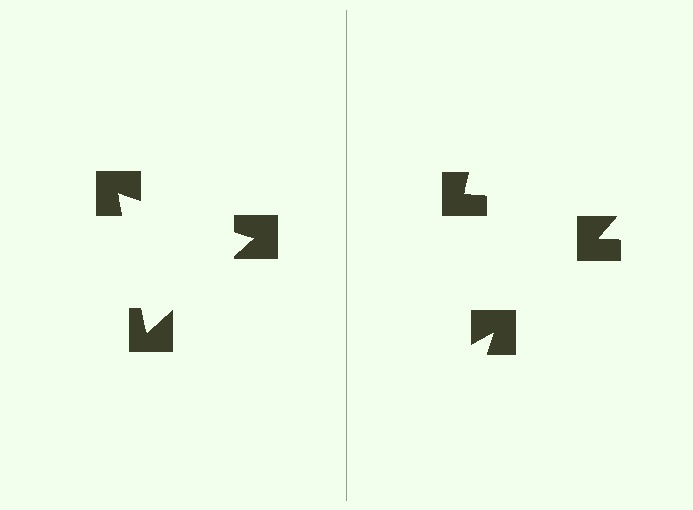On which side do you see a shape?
An illusory triangle appears on the left side. On the right side the wedge cuts are rotated, so no coherent shape forms.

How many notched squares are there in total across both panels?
6 — 3 on each side.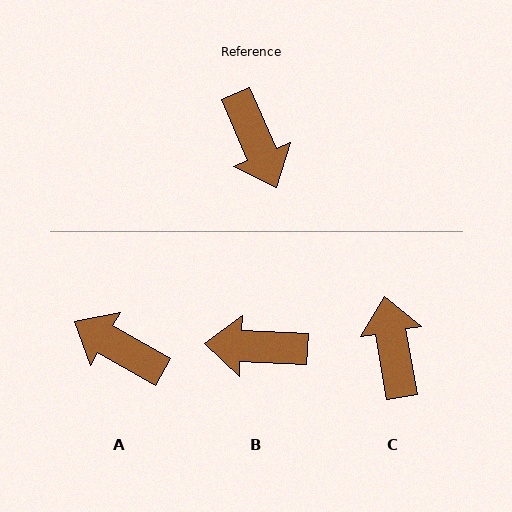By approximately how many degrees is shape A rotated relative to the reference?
Approximately 143 degrees clockwise.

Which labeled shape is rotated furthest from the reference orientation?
C, about 167 degrees away.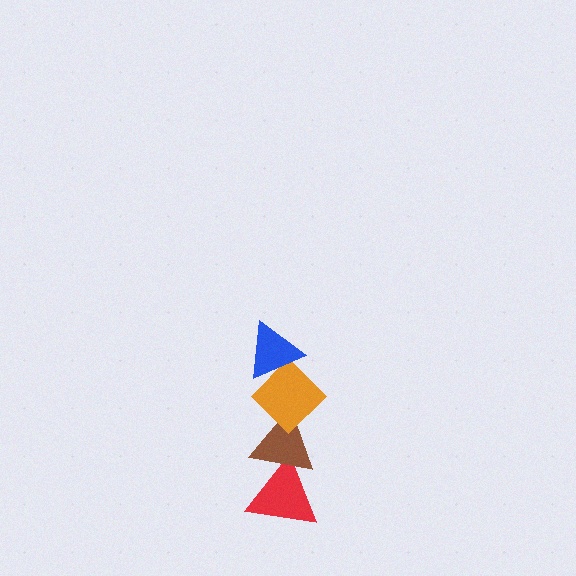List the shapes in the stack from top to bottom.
From top to bottom: the blue triangle, the orange diamond, the brown triangle, the red triangle.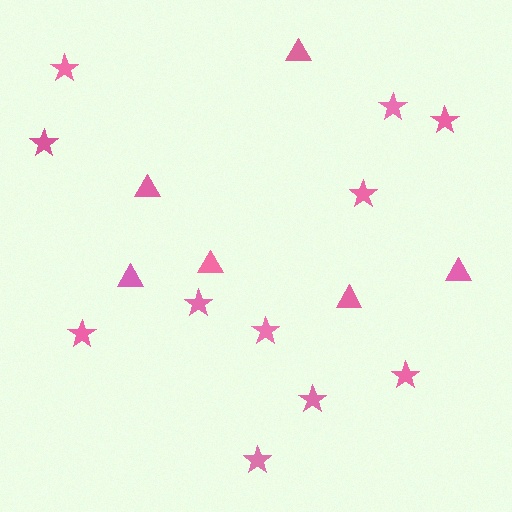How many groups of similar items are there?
There are 2 groups: one group of stars (11) and one group of triangles (6).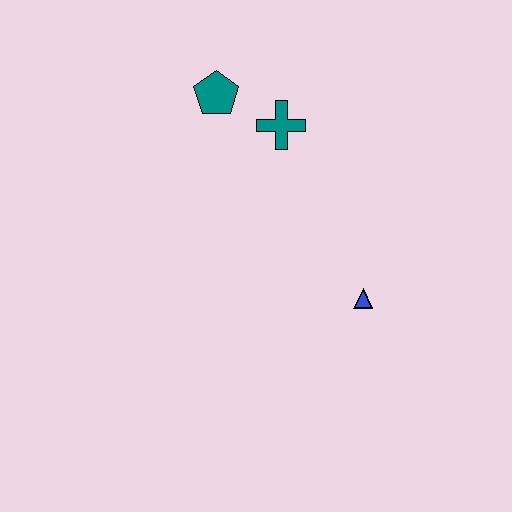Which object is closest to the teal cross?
The teal pentagon is closest to the teal cross.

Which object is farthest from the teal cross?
The blue triangle is farthest from the teal cross.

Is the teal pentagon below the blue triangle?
No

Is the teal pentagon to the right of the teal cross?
No